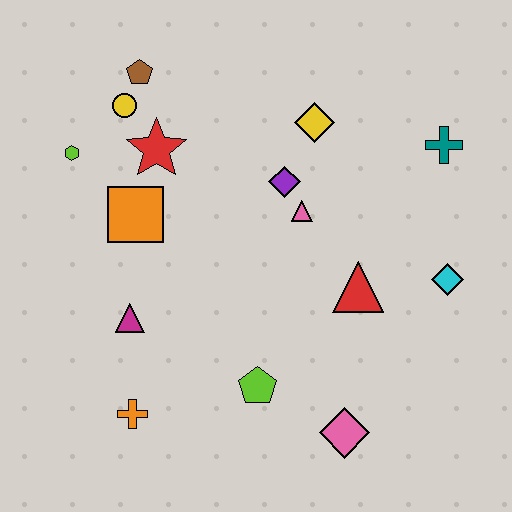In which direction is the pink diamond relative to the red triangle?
The pink diamond is below the red triangle.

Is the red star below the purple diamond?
No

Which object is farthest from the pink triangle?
The orange cross is farthest from the pink triangle.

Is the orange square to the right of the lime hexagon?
Yes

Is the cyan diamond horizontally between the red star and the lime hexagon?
No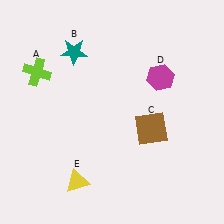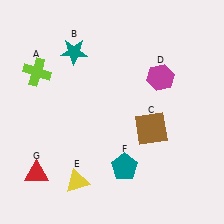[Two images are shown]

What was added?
A teal pentagon (F), a red triangle (G) were added in Image 2.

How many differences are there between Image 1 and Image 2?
There are 2 differences between the two images.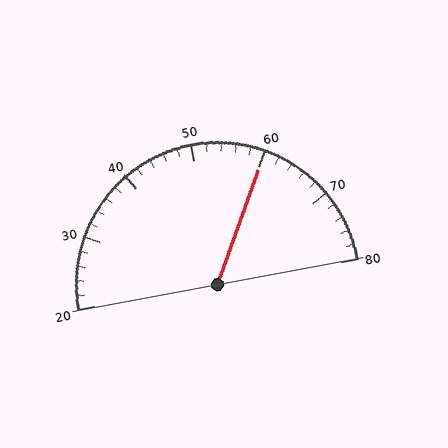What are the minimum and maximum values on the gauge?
The gauge ranges from 20 to 80.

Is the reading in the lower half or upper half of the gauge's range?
The reading is in the upper half of the range (20 to 80).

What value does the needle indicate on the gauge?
The needle indicates approximately 60.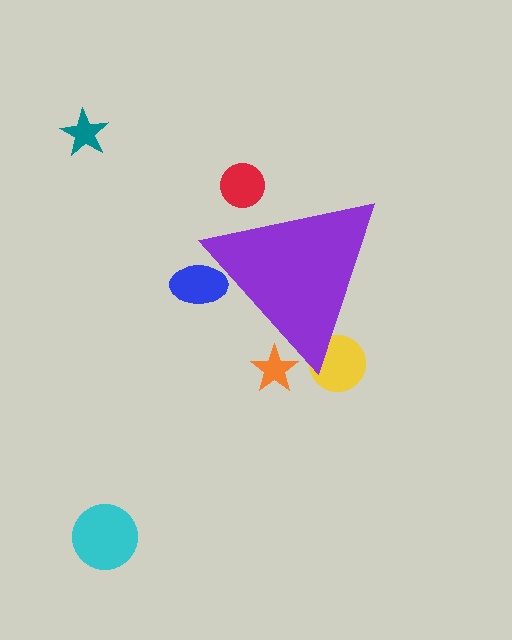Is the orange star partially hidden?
Yes, the orange star is partially hidden behind the purple triangle.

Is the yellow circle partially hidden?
Yes, the yellow circle is partially hidden behind the purple triangle.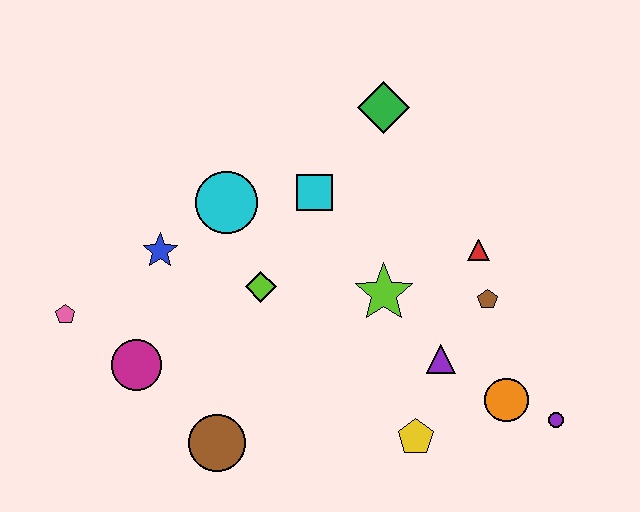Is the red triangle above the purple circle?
Yes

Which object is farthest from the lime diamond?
The purple circle is farthest from the lime diamond.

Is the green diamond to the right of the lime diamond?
Yes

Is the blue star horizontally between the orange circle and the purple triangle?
No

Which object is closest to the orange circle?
The purple circle is closest to the orange circle.